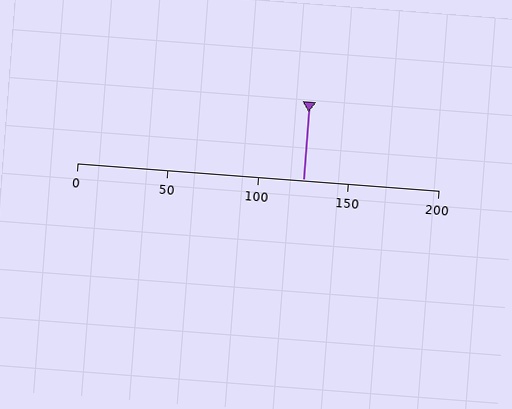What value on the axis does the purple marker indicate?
The marker indicates approximately 125.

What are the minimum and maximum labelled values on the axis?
The axis runs from 0 to 200.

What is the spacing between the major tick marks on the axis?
The major ticks are spaced 50 apart.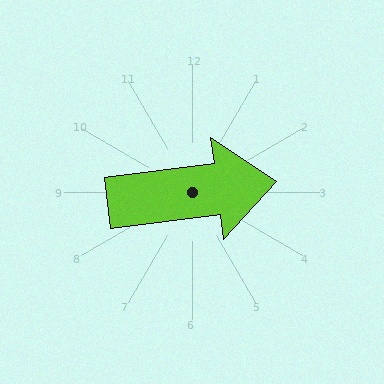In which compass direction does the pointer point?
East.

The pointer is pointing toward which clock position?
Roughly 3 o'clock.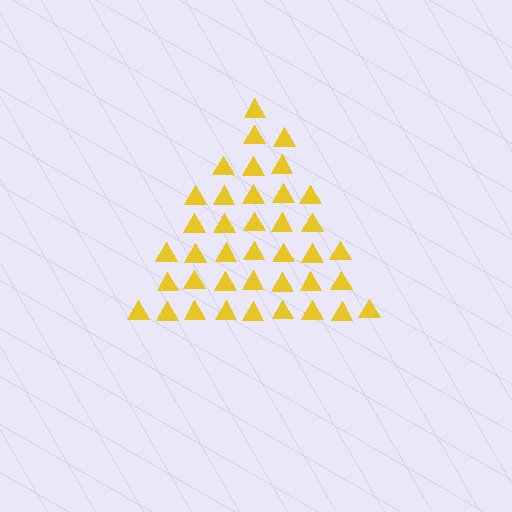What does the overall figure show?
The overall figure shows a triangle.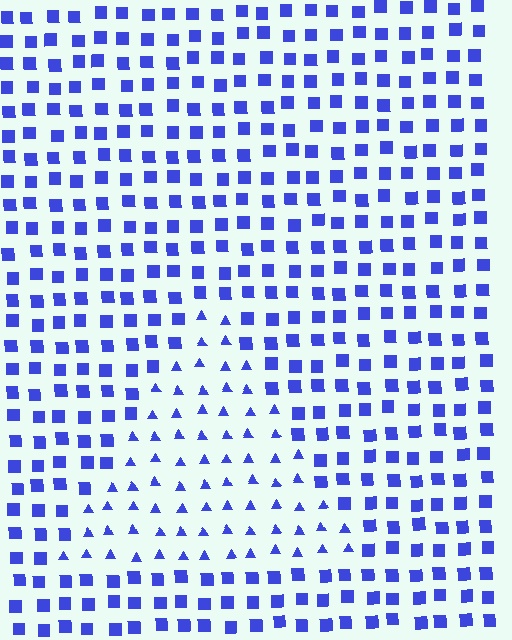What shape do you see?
I see a triangle.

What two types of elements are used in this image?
The image uses triangles inside the triangle region and squares outside it.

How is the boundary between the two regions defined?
The boundary is defined by a change in element shape: triangles inside vs. squares outside. All elements share the same color and spacing.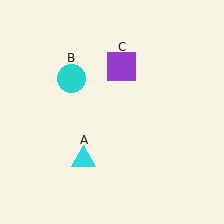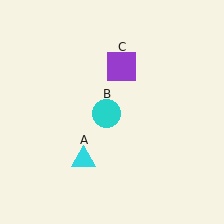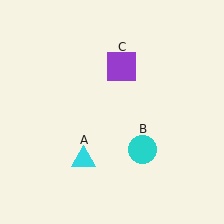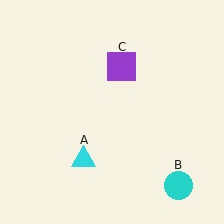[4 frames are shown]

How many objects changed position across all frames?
1 object changed position: cyan circle (object B).